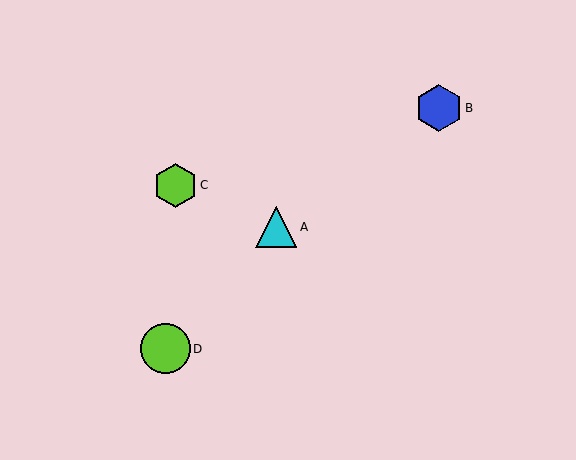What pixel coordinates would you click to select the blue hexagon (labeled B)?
Click at (439, 108) to select the blue hexagon B.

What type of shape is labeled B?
Shape B is a blue hexagon.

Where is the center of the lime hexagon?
The center of the lime hexagon is at (175, 185).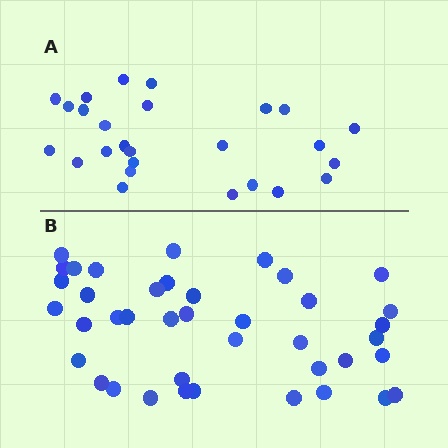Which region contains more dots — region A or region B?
Region B (the bottom region) has more dots.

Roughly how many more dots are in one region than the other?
Region B has approximately 15 more dots than region A.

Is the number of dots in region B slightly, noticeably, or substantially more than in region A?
Region B has substantially more. The ratio is roughly 1.5 to 1.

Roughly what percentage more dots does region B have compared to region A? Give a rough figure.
About 55% more.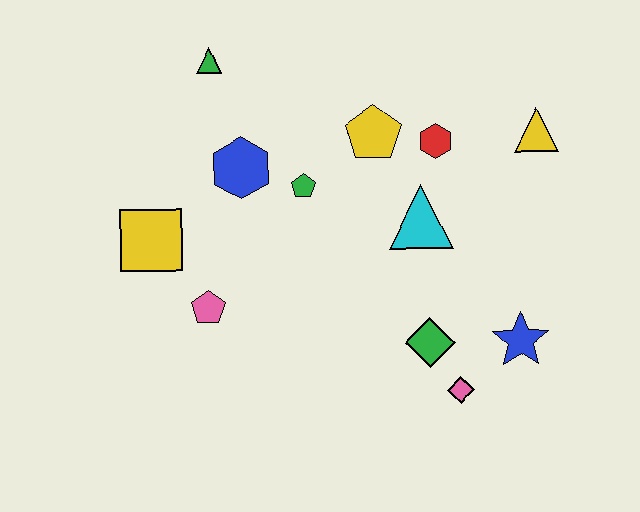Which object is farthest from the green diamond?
The green triangle is farthest from the green diamond.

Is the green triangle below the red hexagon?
No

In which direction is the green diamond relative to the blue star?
The green diamond is to the left of the blue star.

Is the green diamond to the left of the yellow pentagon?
No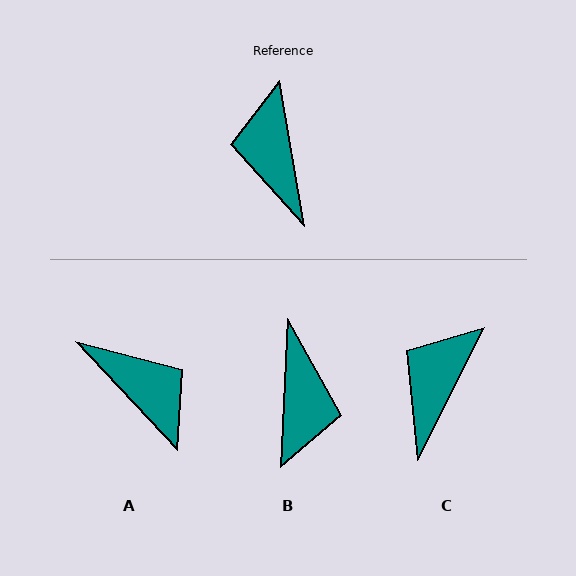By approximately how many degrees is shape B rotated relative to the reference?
Approximately 168 degrees counter-clockwise.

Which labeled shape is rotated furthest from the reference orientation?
B, about 168 degrees away.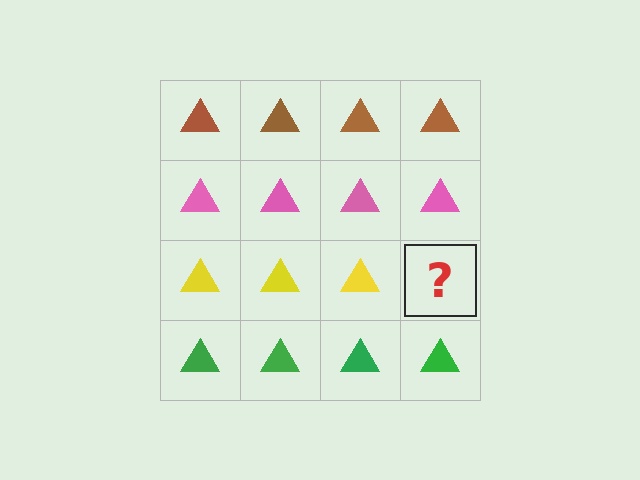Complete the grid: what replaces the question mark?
The question mark should be replaced with a yellow triangle.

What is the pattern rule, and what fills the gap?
The rule is that each row has a consistent color. The gap should be filled with a yellow triangle.